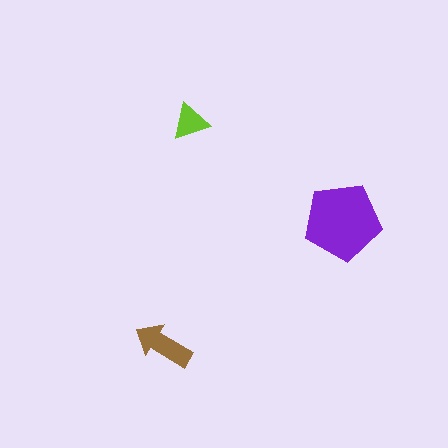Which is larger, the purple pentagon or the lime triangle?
The purple pentagon.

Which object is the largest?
The purple pentagon.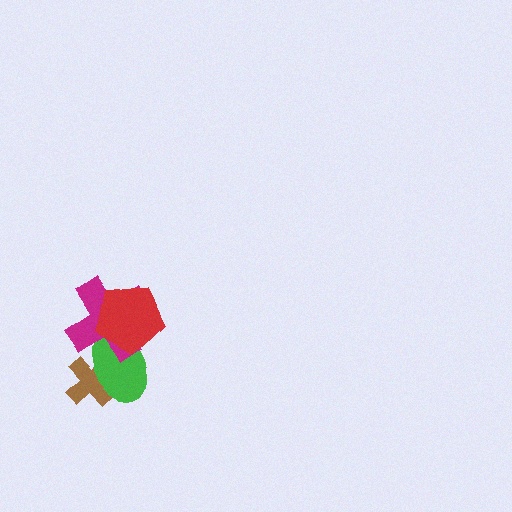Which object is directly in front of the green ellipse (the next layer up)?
The magenta cross is directly in front of the green ellipse.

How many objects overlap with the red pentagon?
2 objects overlap with the red pentagon.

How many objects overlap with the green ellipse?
3 objects overlap with the green ellipse.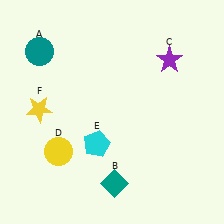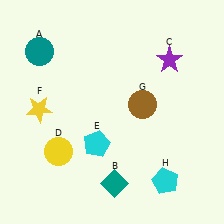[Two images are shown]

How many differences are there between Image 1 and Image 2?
There are 2 differences between the two images.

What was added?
A brown circle (G), a cyan pentagon (H) were added in Image 2.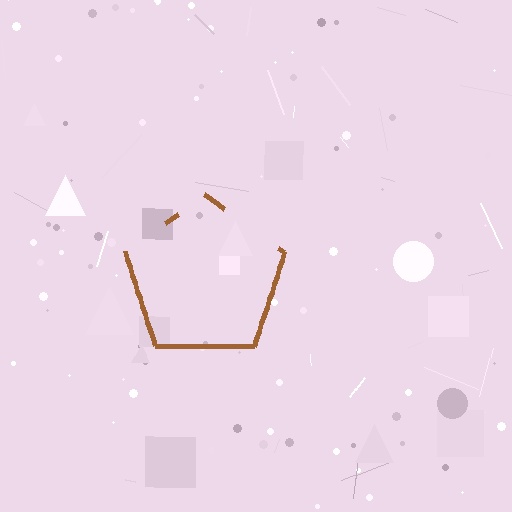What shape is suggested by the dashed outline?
The dashed outline suggests a pentagon.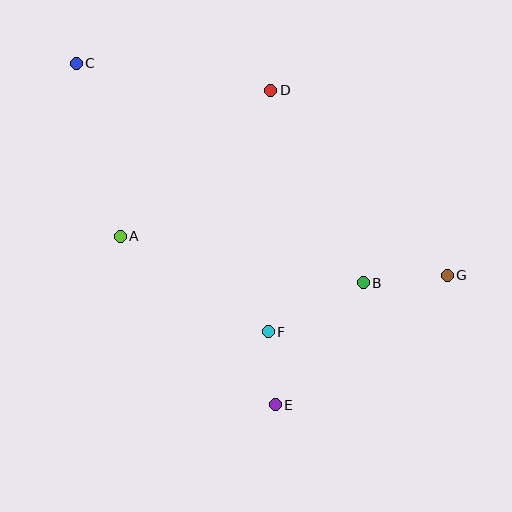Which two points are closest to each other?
Points E and F are closest to each other.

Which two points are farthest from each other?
Points C and G are farthest from each other.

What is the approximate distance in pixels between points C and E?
The distance between C and E is approximately 395 pixels.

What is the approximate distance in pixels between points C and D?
The distance between C and D is approximately 197 pixels.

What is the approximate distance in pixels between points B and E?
The distance between B and E is approximately 151 pixels.